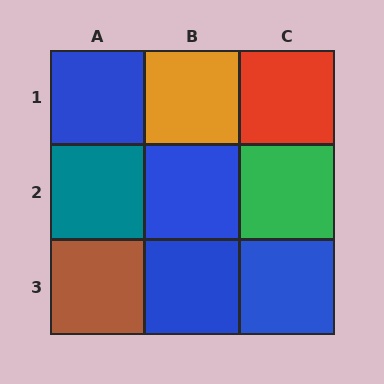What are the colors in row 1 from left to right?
Blue, orange, red.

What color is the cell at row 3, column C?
Blue.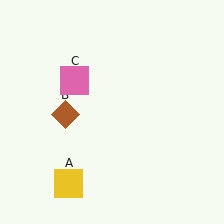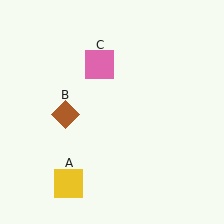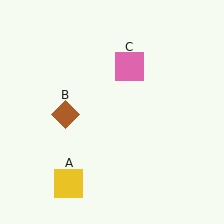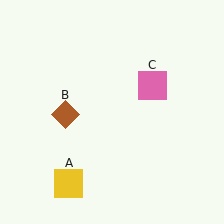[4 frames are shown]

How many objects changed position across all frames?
1 object changed position: pink square (object C).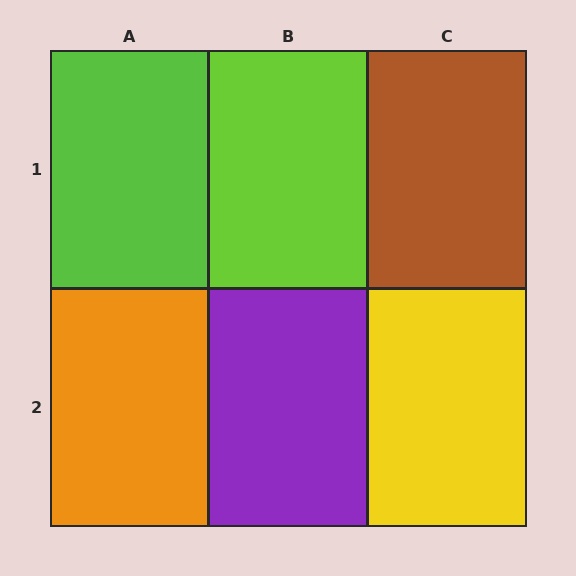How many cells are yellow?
1 cell is yellow.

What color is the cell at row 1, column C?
Brown.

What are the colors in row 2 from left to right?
Orange, purple, yellow.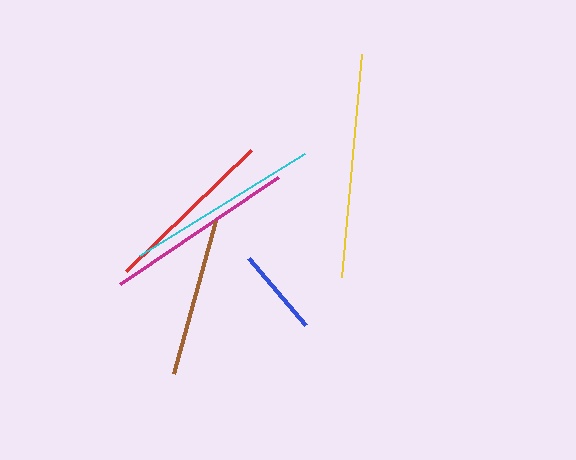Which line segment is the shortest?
The blue line is the shortest at approximately 88 pixels.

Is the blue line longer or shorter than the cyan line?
The cyan line is longer than the blue line.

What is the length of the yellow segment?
The yellow segment is approximately 224 pixels long.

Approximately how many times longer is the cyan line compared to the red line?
The cyan line is approximately 1.1 times the length of the red line.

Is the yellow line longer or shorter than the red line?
The yellow line is longer than the red line.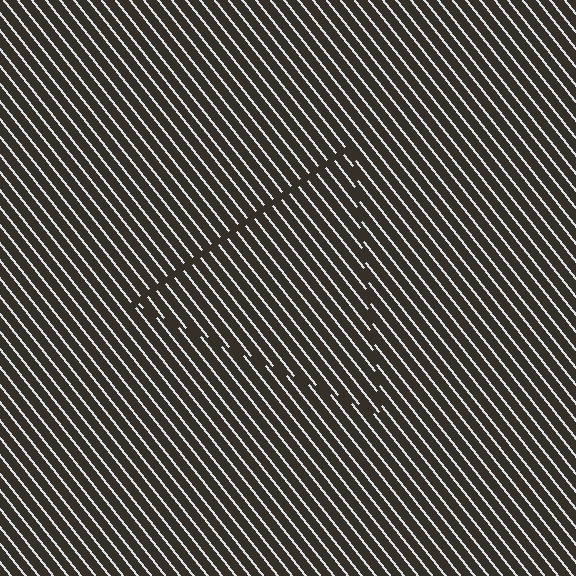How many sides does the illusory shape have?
3 sides — the line-ends trace a triangle.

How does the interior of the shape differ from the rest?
The interior of the shape contains the same grating, shifted by half a period — the contour is defined by the phase discontinuity where line-ends from the inner and outer gratings abut.